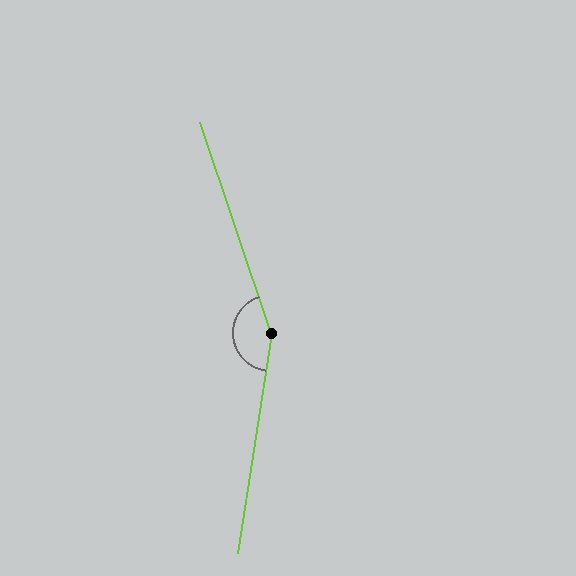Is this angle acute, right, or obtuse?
It is obtuse.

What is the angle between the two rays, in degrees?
Approximately 152 degrees.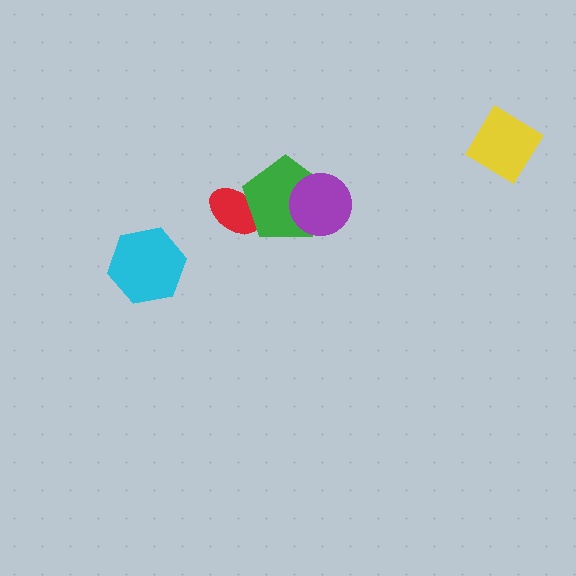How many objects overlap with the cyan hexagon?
0 objects overlap with the cyan hexagon.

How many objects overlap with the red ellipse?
1 object overlaps with the red ellipse.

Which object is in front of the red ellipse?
The green pentagon is in front of the red ellipse.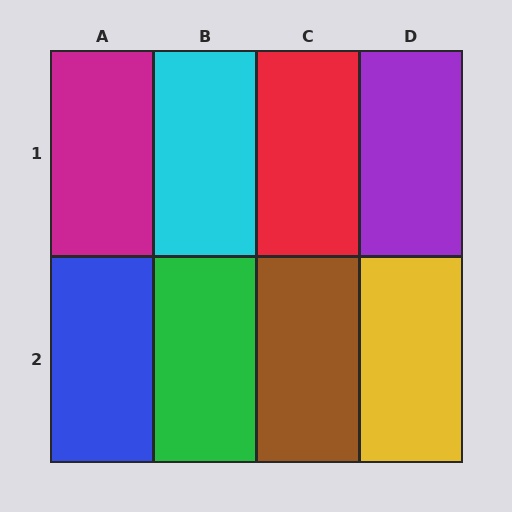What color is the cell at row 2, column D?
Yellow.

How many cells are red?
1 cell is red.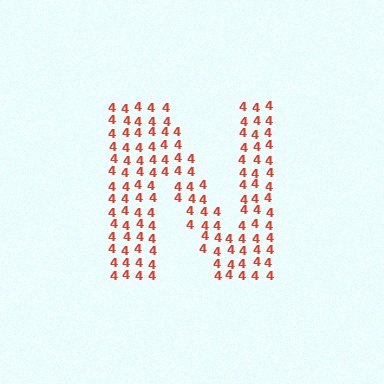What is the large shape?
The large shape is the letter N.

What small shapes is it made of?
It is made of small digit 4's.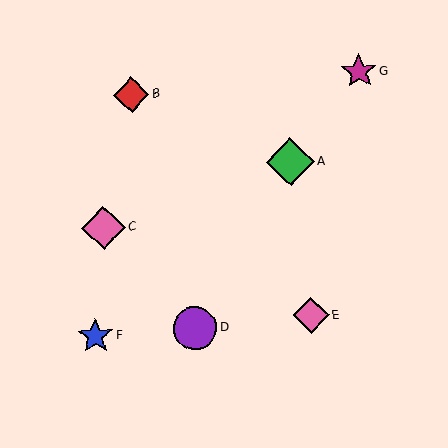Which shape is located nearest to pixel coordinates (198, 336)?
The purple circle (labeled D) at (195, 328) is nearest to that location.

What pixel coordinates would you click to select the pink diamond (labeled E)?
Click at (311, 315) to select the pink diamond E.